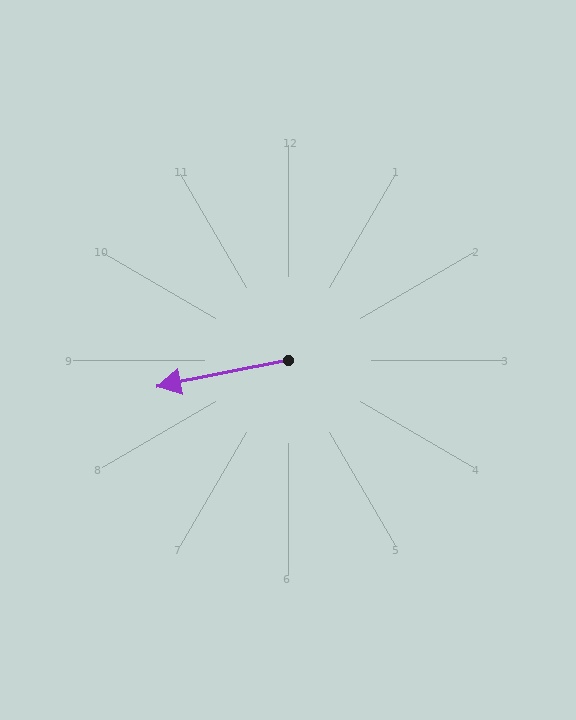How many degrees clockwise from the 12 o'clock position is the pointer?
Approximately 259 degrees.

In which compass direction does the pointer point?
West.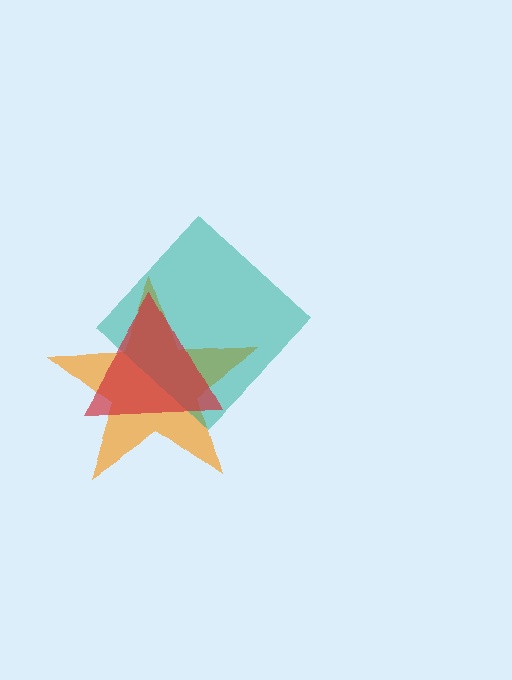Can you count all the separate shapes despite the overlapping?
Yes, there are 3 separate shapes.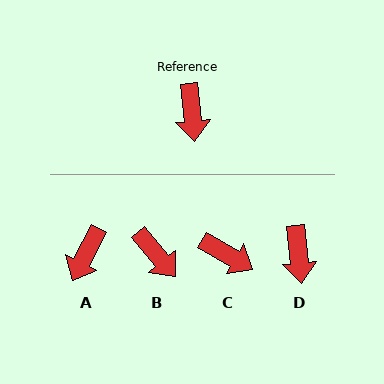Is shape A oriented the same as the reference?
No, it is off by about 33 degrees.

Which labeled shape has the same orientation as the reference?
D.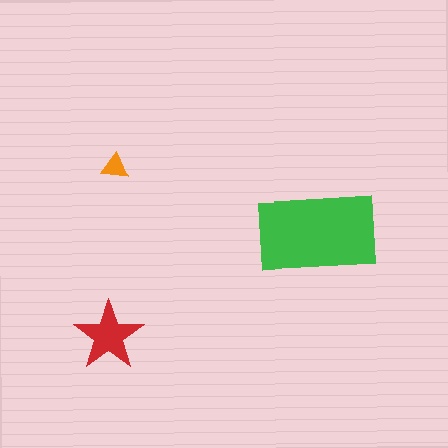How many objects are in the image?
There are 3 objects in the image.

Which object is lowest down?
The red star is bottommost.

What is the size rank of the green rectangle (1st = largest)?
1st.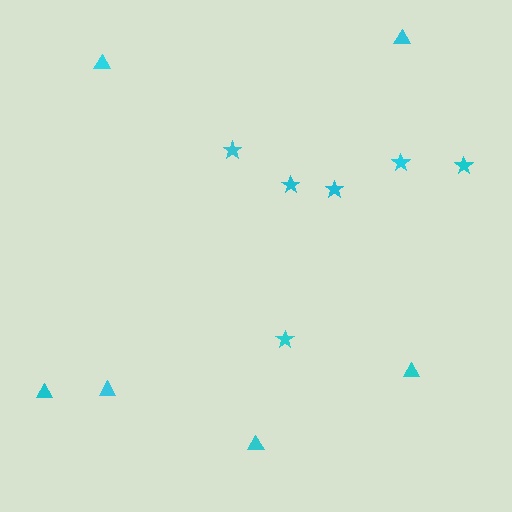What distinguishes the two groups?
There are 2 groups: one group of stars (6) and one group of triangles (6).